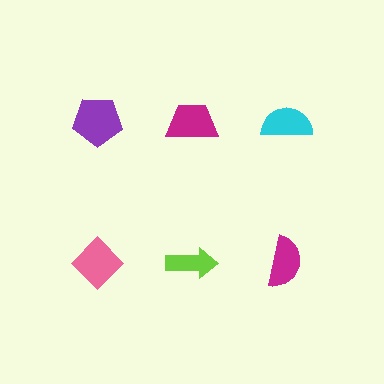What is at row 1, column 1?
A purple pentagon.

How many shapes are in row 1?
3 shapes.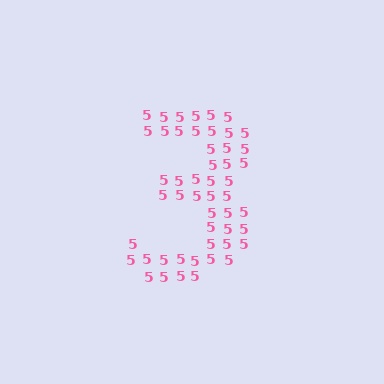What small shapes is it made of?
It is made of small digit 5's.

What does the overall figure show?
The overall figure shows the digit 3.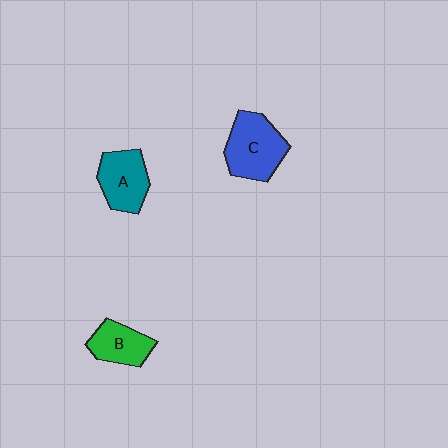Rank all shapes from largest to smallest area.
From largest to smallest: C (blue), A (teal), B (green).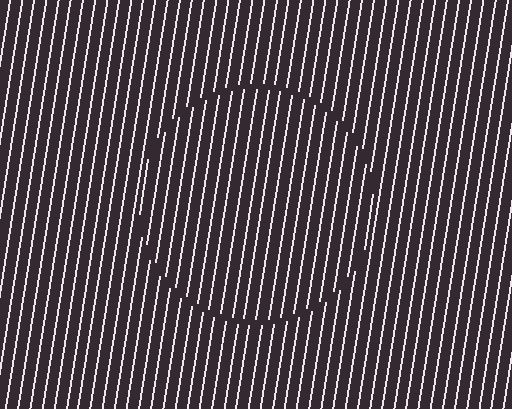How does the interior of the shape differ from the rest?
The interior of the shape contains the same grating, shifted by half a period — the contour is defined by the phase discontinuity where line-ends from the inner and outer gratings abut.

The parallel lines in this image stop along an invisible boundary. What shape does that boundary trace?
An illusory circle. The interior of the shape contains the same grating, shifted by half a period — the contour is defined by the phase discontinuity where line-ends from the inner and outer gratings abut.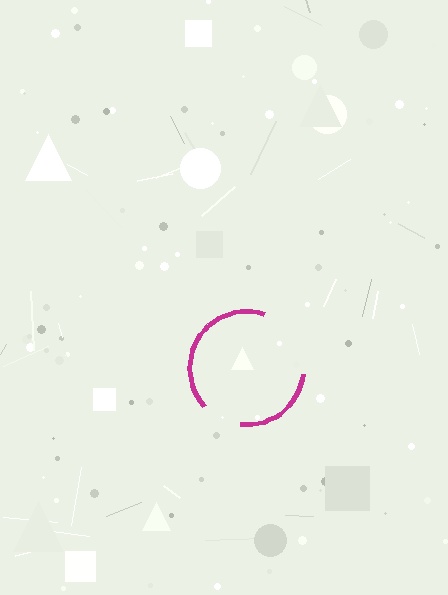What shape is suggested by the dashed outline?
The dashed outline suggests a circle.